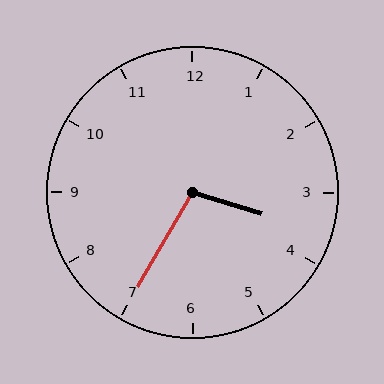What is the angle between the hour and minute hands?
Approximately 102 degrees.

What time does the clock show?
3:35.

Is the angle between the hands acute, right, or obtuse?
It is obtuse.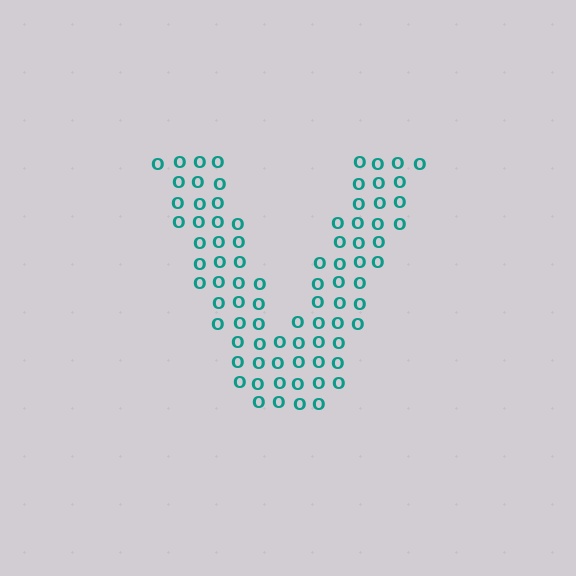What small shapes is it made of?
It is made of small letter O's.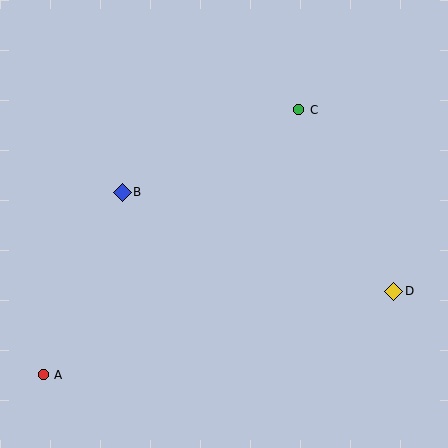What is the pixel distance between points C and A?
The distance between C and A is 368 pixels.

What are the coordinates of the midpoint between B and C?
The midpoint between B and C is at (210, 151).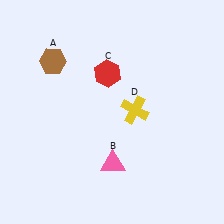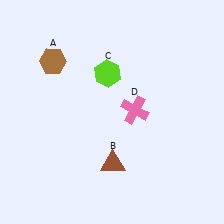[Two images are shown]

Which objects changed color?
B changed from pink to brown. C changed from red to lime. D changed from yellow to pink.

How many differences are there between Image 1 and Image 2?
There are 3 differences between the two images.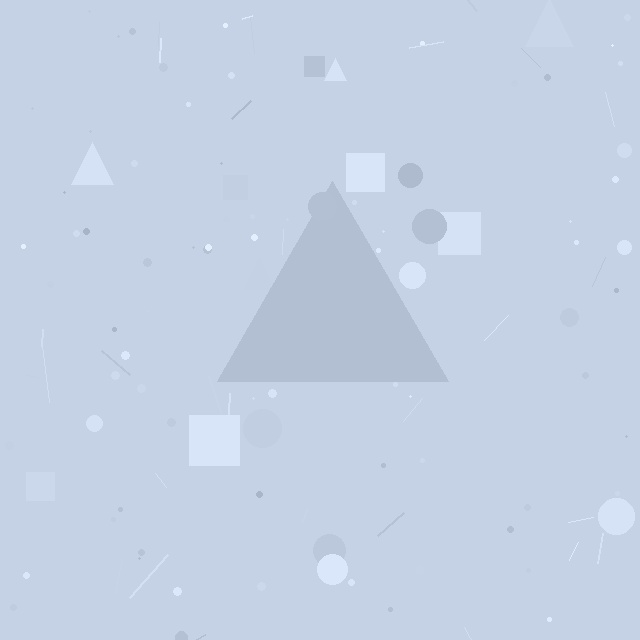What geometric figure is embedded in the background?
A triangle is embedded in the background.